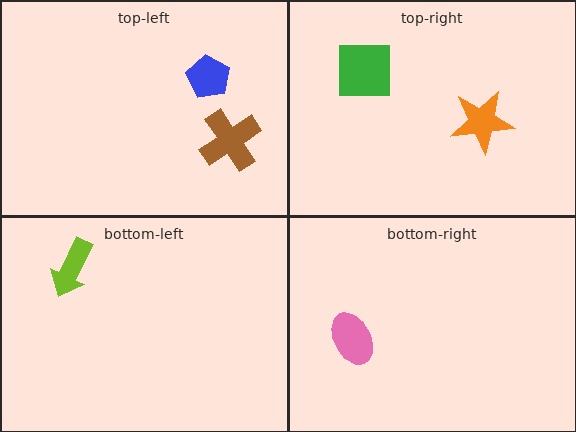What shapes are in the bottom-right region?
The pink ellipse.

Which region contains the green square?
The top-right region.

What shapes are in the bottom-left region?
The lime arrow.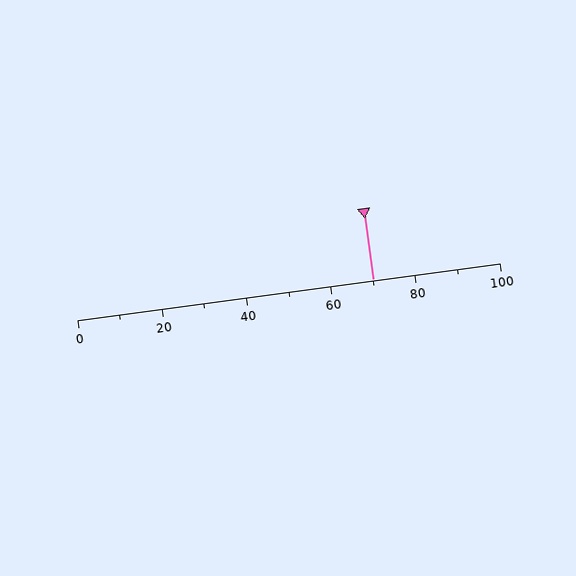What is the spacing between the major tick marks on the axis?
The major ticks are spaced 20 apart.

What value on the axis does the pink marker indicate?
The marker indicates approximately 70.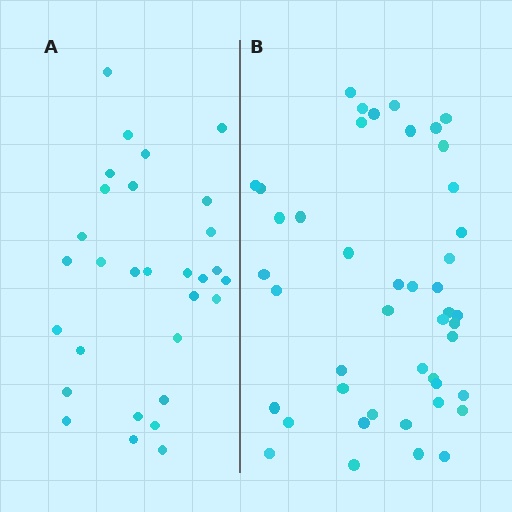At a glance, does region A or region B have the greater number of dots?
Region B (the right region) has more dots.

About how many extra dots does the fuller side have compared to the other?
Region B has approximately 15 more dots than region A.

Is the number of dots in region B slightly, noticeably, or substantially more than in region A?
Region B has substantially more. The ratio is roughly 1.5 to 1.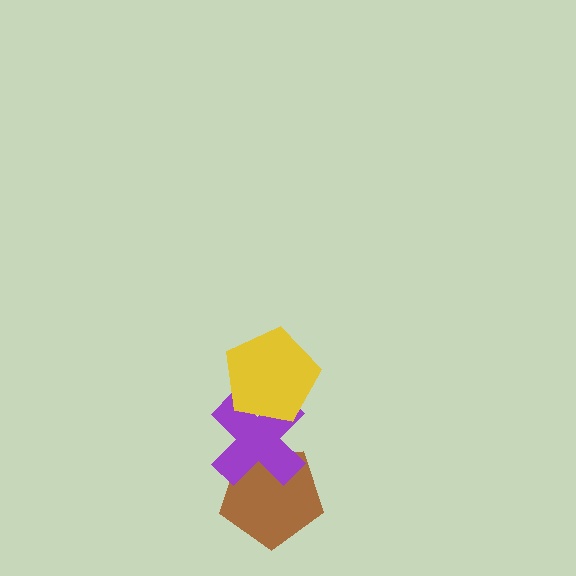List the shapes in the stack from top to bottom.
From top to bottom: the yellow pentagon, the purple cross, the brown pentagon.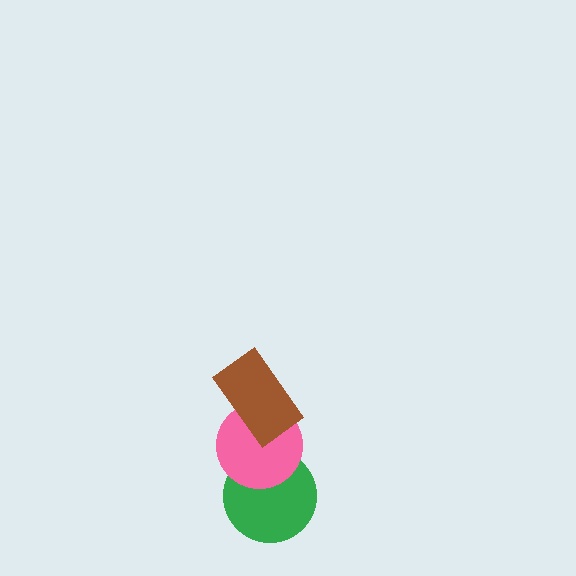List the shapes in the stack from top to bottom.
From top to bottom: the brown rectangle, the pink circle, the green circle.